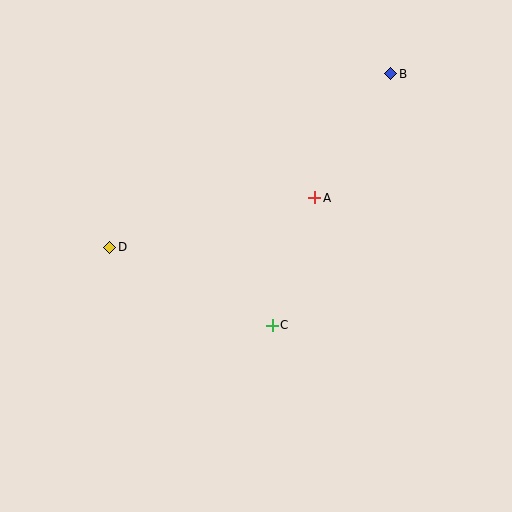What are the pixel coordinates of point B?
Point B is at (391, 74).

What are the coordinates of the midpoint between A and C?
The midpoint between A and C is at (294, 261).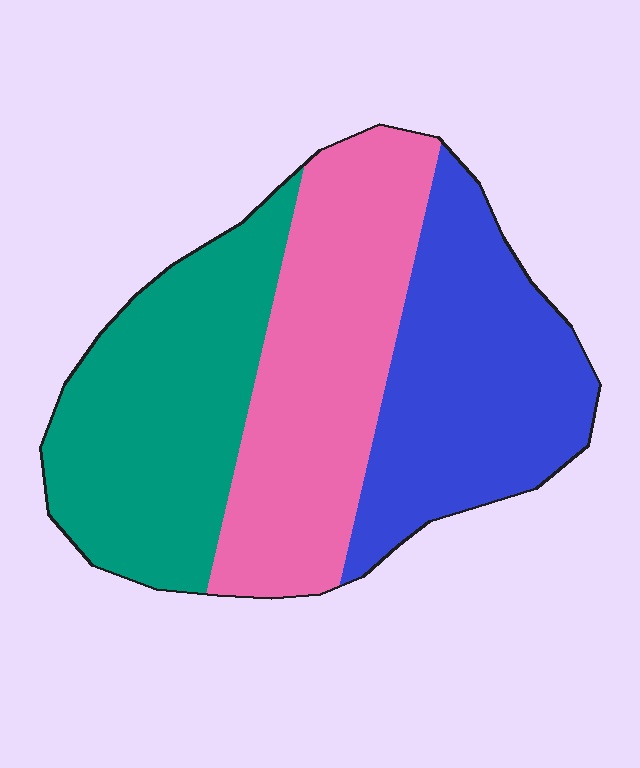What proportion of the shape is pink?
Pink covers around 35% of the shape.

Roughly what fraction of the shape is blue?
Blue takes up between a quarter and a half of the shape.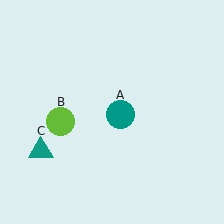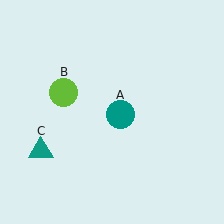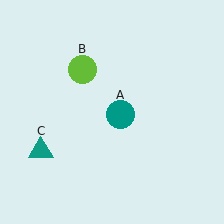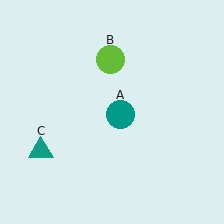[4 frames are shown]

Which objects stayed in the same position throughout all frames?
Teal circle (object A) and teal triangle (object C) remained stationary.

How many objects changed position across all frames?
1 object changed position: lime circle (object B).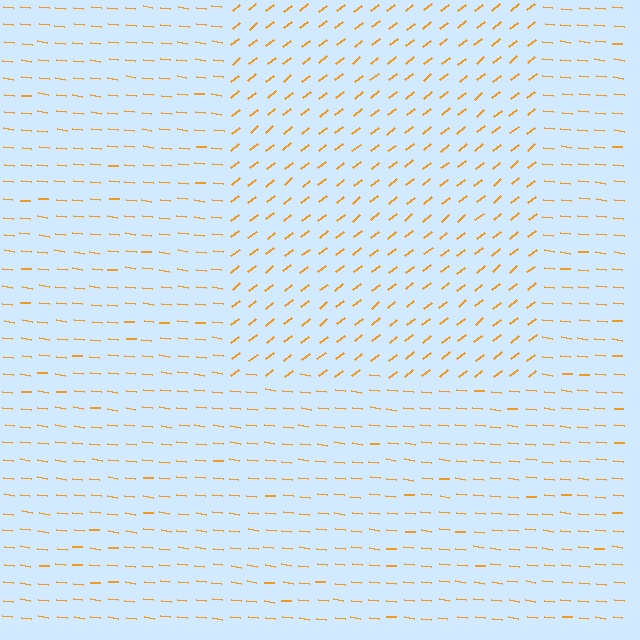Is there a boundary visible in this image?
Yes, there is a texture boundary formed by a change in line orientation.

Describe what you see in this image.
The image is filled with small orange line segments. A rectangle region in the image has lines oriented differently from the surrounding lines, creating a visible texture boundary.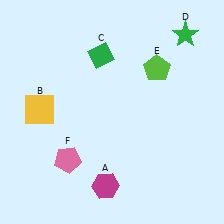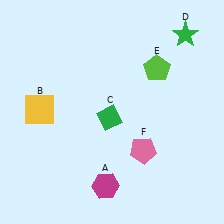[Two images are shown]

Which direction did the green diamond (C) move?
The green diamond (C) moved down.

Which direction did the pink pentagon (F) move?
The pink pentagon (F) moved right.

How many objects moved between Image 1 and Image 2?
2 objects moved between the two images.